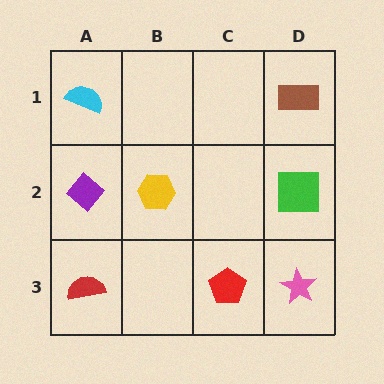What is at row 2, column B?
A yellow hexagon.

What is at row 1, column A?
A cyan semicircle.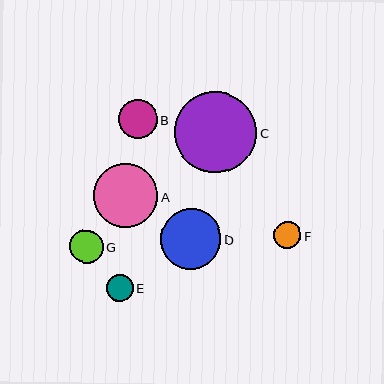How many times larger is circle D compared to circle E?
Circle D is approximately 2.3 times the size of circle E.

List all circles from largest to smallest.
From largest to smallest: C, A, D, B, G, F, E.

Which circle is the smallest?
Circle E is the smallest with a size of approximately 27 pixels.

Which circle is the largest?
Circle C is the largest with a size of approximately 82 pixels.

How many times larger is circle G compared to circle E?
Circle G is approximately 1.3 times the size of circle E.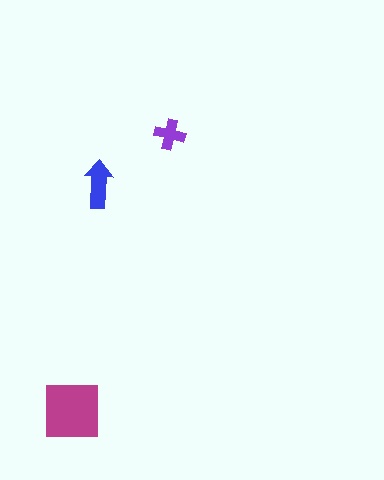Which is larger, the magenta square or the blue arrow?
The magenta square.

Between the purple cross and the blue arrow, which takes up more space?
The blue arrow.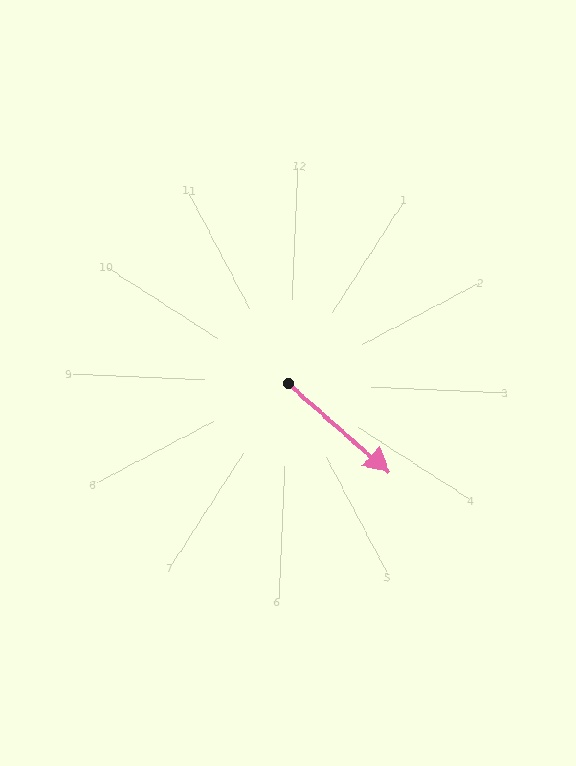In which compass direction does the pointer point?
Southeast.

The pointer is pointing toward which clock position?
Roughly 4 o'clock.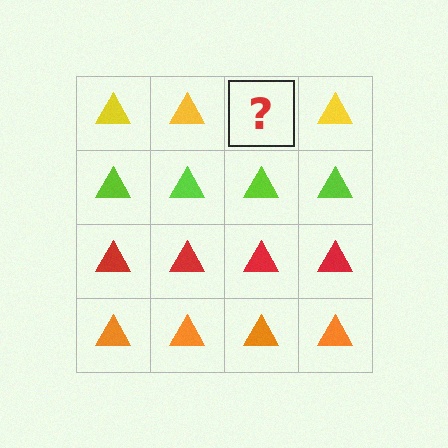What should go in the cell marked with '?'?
The missing cell should contain a yellow triangle.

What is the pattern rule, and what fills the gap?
The rule is that each row has a consistent color. The gap should be filled with a yellow triangle.